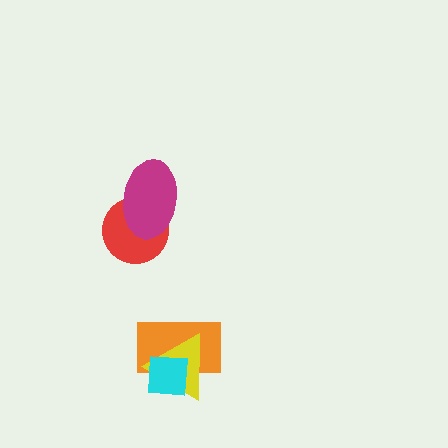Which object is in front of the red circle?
The magenta ellipse is in front of the red circle.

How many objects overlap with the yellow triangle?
2 objects overlap with the yellow triangle.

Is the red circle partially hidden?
Yes, it is partially covered by another shape.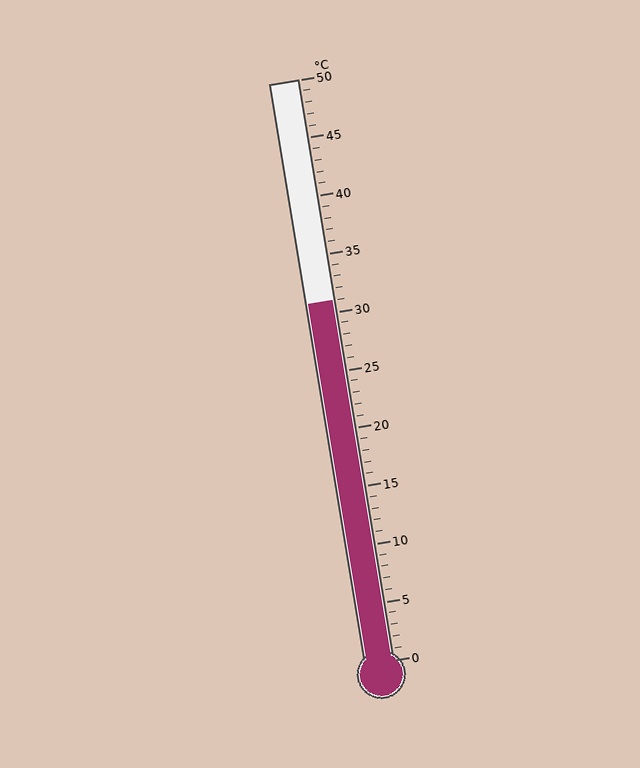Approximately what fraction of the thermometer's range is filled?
The thermometer is filled to approximately 60% of its range.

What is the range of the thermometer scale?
The thermometer scale ranges from 0°C to 50°C.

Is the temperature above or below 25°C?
The temperature is above 25°C.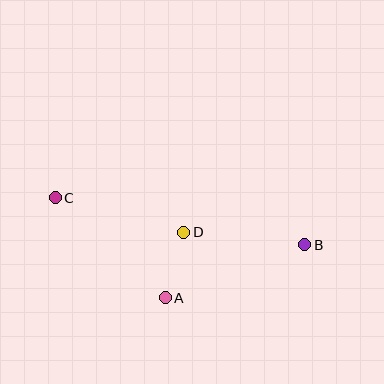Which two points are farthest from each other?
Points B and C are farthest from each other.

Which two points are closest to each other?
Points A and D are closest to each other.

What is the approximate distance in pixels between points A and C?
The distance between A and C is approximately 149 pixels.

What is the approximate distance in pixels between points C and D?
The distance between C and D is approximately 133 pixels.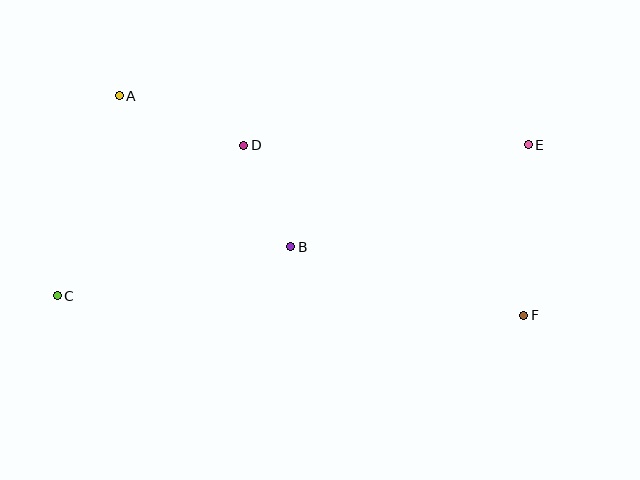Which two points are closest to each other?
Points B and D are closest to each other.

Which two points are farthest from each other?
Points C and E are farthest from each other.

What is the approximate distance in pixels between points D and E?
The distance between D and E is approximately 284 pixels.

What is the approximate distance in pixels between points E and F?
The distance between E and F is approximately 171 pixels.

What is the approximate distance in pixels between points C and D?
The distance between C and D is approximately 240 pixels.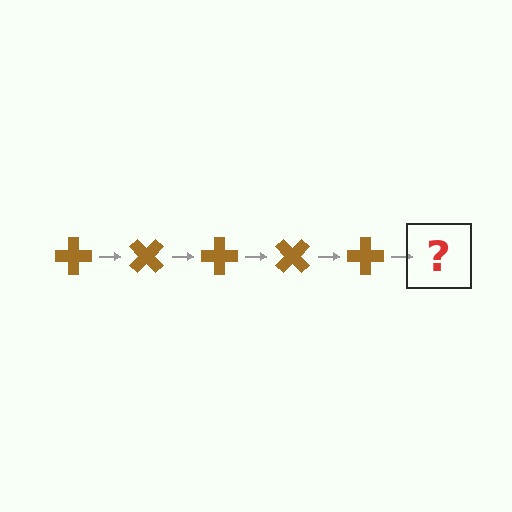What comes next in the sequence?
The next element should be a brown cross rotated 225 degrees.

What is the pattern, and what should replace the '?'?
The pattern is that the cross rotates 45 degrees each step. The '?' should be a brown cross rotated 225 degrees.